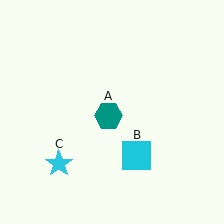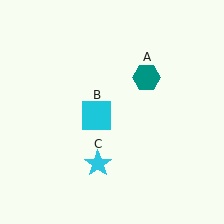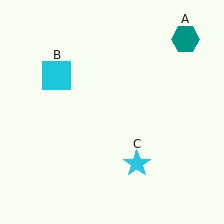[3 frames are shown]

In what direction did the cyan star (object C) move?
The cyan star (object C) moved right.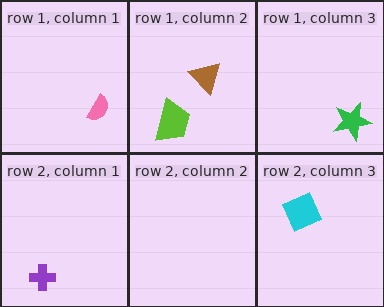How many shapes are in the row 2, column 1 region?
1.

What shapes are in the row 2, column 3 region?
The cyan diamond.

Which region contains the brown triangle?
The row 1, column 2 region.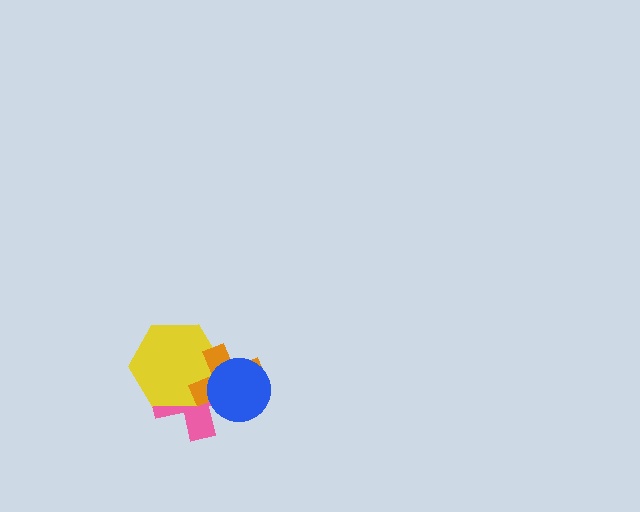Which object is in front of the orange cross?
The blue circle is in front of the orange cross.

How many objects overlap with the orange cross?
3 objects overlap with the orange cross.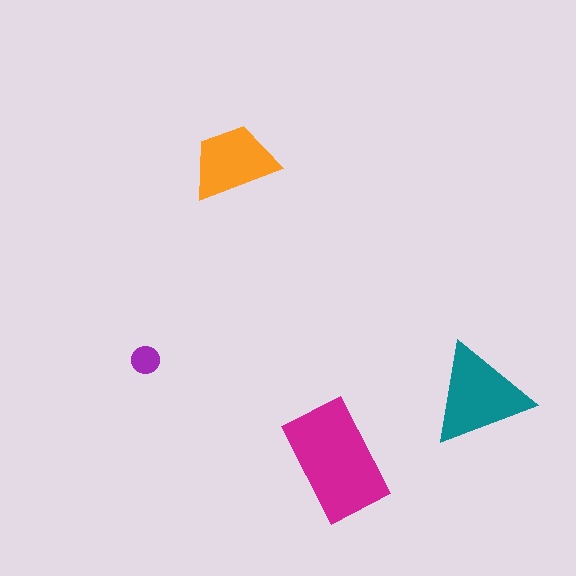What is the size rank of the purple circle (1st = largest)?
4th.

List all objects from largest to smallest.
The magenta rectangle, the teal triangle, the orange trapezoid, the purple circle.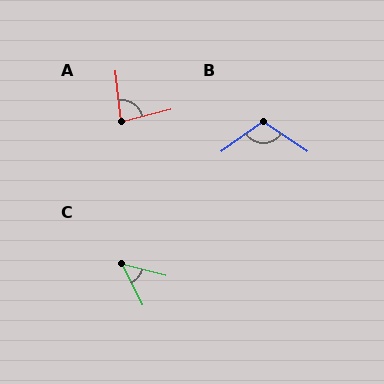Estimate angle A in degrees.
Approximately 83 degrees.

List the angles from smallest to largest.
C (49°), A (83°), B (111°).